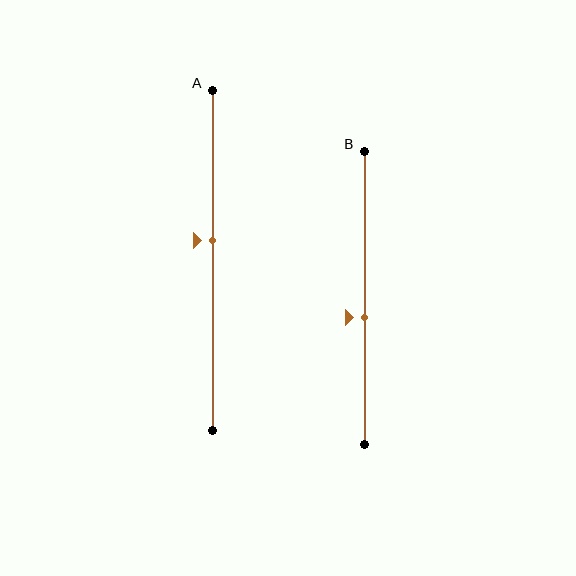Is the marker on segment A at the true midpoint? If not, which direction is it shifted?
No, the marker on segment A is shifted upward by about 6% of the segment length.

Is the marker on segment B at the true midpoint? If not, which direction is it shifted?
No, the marker on segment B is shifted downward by about 7% of the segment length.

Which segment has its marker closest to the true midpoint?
Segment A has its marker closest to the true midpoint.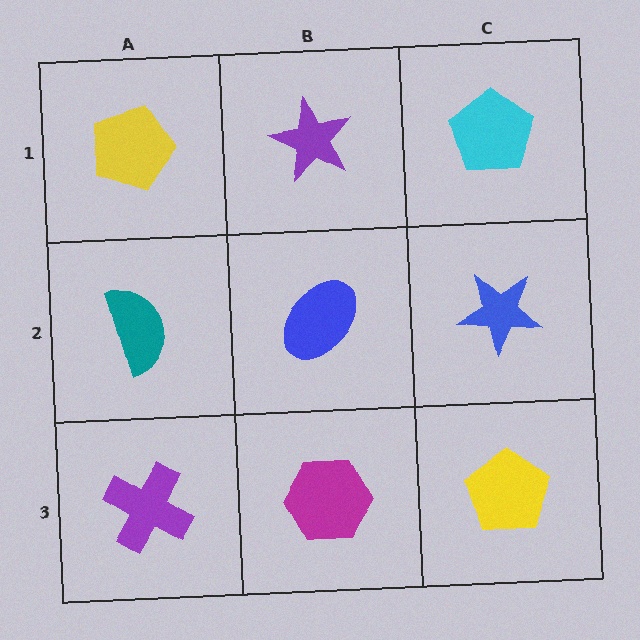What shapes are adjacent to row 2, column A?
A yellow pentagon (row 1, column A), a purple cross (row 3, column A), a blue ellipse (row 2, column B).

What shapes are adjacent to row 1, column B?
A blue ellipse (row 2, column B), a yellow pentagon (row 1, column A), a cyan pentagon (row 1, column C).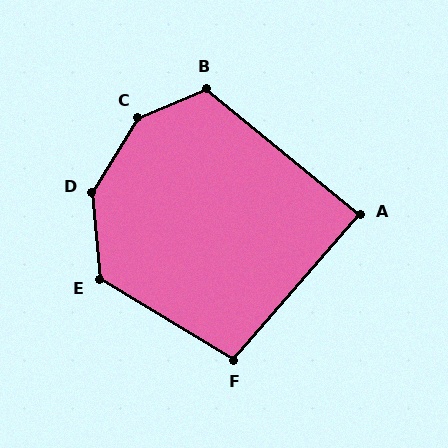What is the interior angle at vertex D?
Approximately 143 degrees (obtuse).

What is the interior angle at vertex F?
Approximately 100 degrees (obtuse).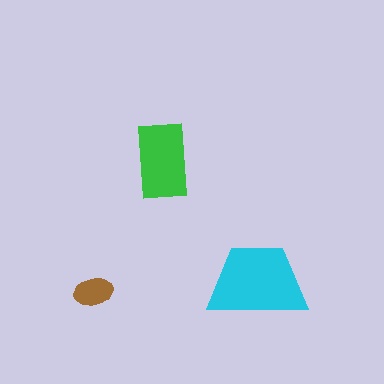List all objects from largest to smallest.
The cyan trapezoid, the green rectangle, the brown ellipse.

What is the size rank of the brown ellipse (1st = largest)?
3rd.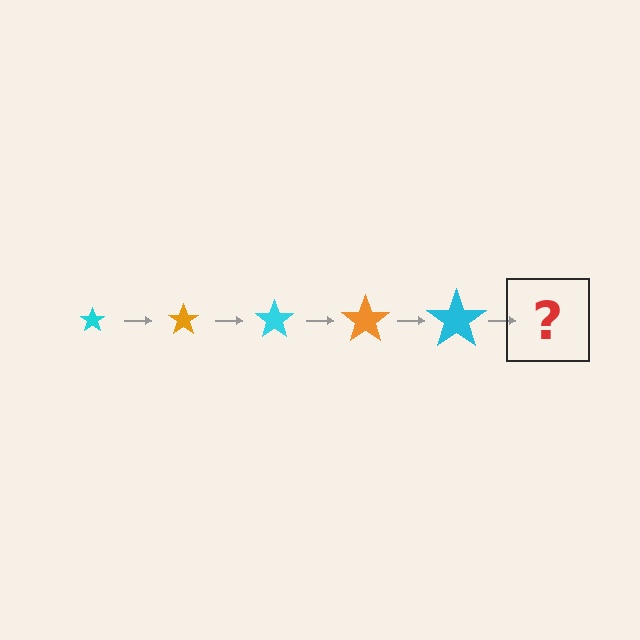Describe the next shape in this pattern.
It should be an orange star, larger than the previous one.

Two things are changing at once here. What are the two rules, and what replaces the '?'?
The two rules are that the star grows larger each step and the color cycles through cyan and orange. The '?' should be an orange star, larger than the previous one.